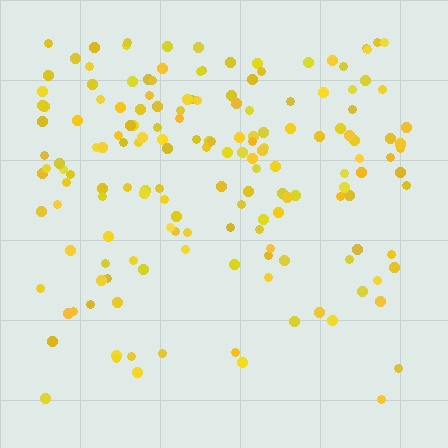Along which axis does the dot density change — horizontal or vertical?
Vertical.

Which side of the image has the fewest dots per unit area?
The bottom.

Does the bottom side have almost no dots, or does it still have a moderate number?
Still a moderate number, just noticeably fewer than the top.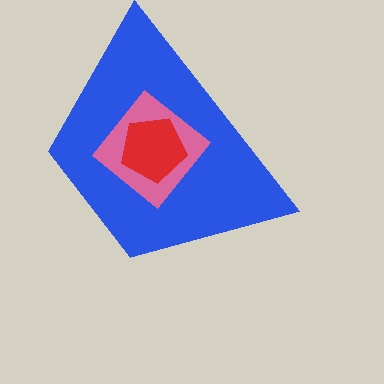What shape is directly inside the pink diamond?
The red pentagon.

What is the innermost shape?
The red pentagon.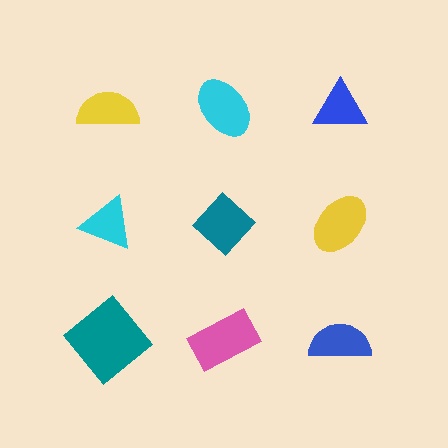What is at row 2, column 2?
A teal diamond.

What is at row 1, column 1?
A yellow semicircle.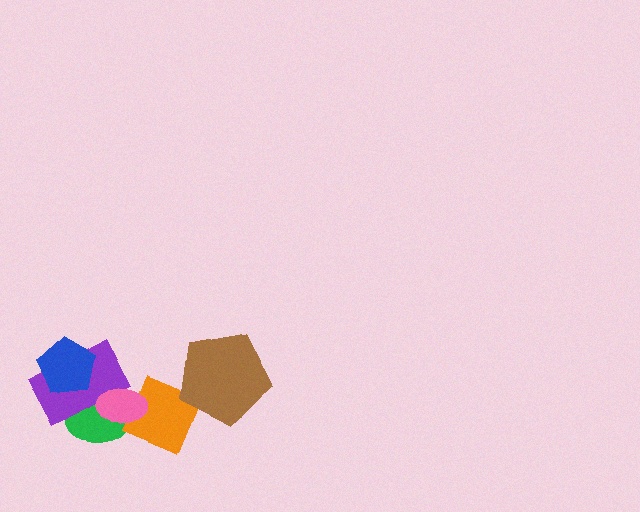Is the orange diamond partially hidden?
Yes, it is partially covered by another shape.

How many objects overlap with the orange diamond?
3 objects overlap with the orange diamond.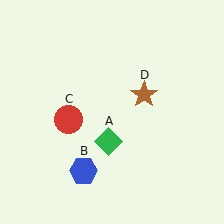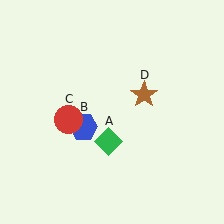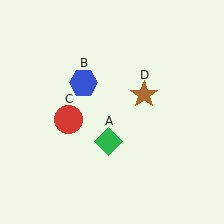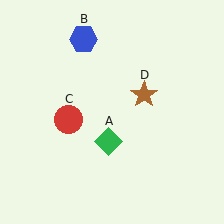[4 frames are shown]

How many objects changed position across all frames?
1 object changed position: blue hexagon (object B).